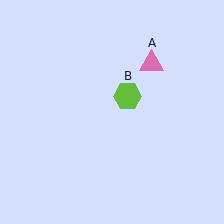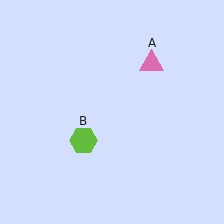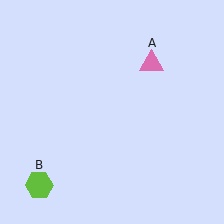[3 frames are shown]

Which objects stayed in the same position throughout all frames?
Pink triangle (object A) remained stationary.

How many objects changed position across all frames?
1 object changed position: lime hexagon (object B).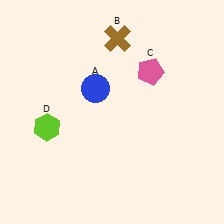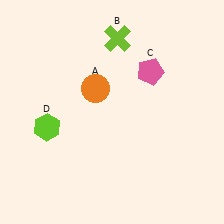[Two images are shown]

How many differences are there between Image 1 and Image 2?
There are 2 differences between the two images.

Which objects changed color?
A changed from blue to orange. B changed from brown to lime.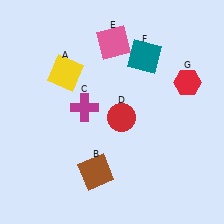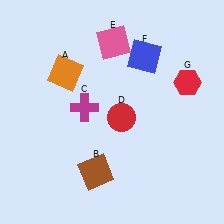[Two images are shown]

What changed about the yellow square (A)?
In Image 1, A is yellow. In Image 2, it changed to orange.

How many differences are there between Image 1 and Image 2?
There are 2 differences between the two images.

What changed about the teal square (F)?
In Image 1, F is teal. In Image 2, it changed to blue.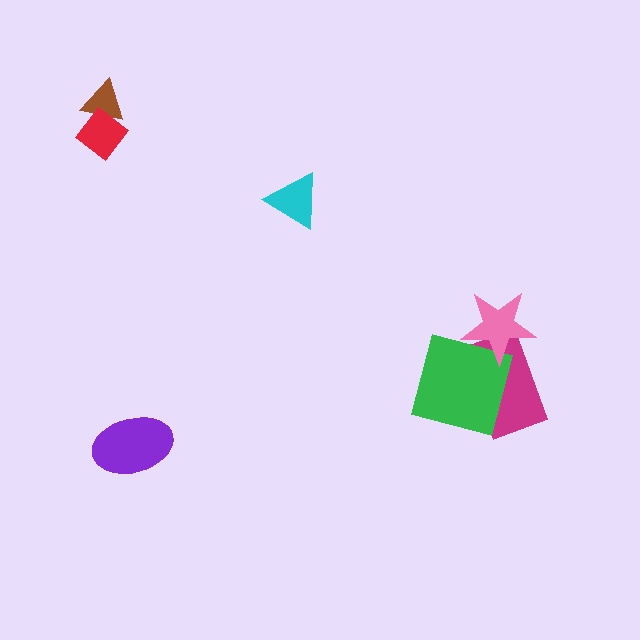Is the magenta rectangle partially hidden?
Yes, it is partially covered by another shape.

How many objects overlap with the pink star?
2 objects overlap with the pink star.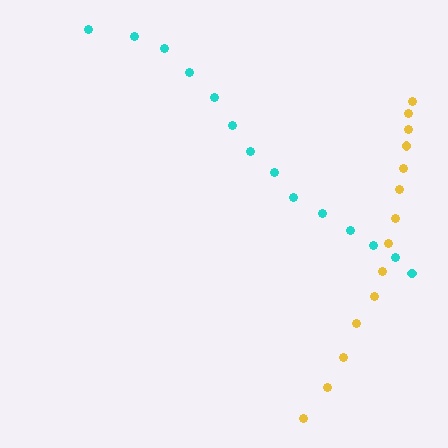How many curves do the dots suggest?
There are 2 distinct paths.